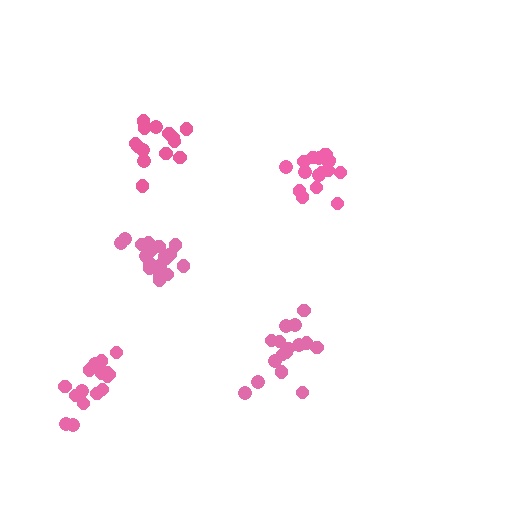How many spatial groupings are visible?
There are 5 spatial groupings.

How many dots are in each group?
Group 1: 16 dots, Group 2: 17 dots, Group 3: 16 dots, Group 4: 18 dots, Group 5: 14 dots (81 total).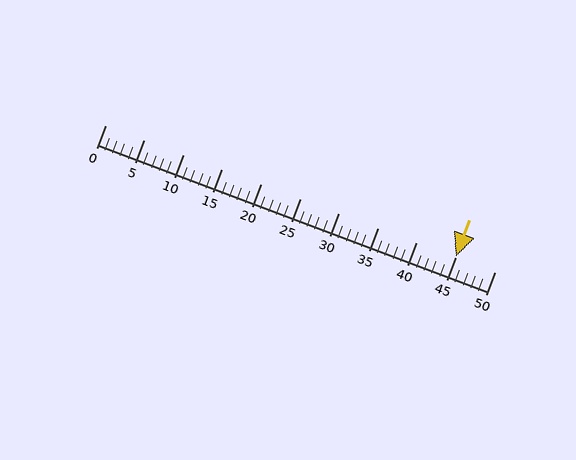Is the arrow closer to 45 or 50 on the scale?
The arrow is closer to 45.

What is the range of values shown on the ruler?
The ruler shows values from 0 to 50.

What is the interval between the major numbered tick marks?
The major tick marks are spaced 5 units apart.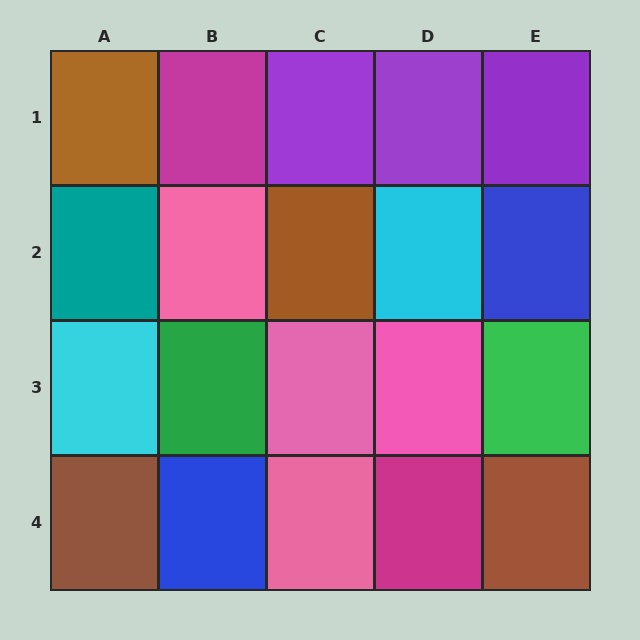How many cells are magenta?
2 cells are magenta.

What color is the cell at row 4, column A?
Brown.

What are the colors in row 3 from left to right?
Cyan, green, pink, pink, green.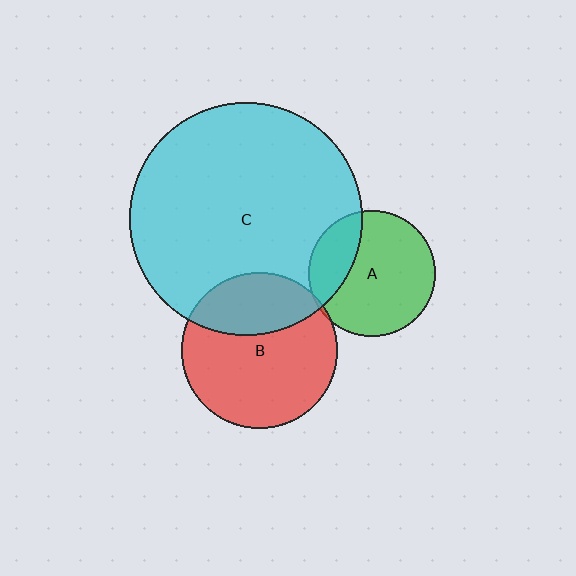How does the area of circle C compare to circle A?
Approximately 3.4 times.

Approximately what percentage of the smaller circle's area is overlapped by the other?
Approximately 5%.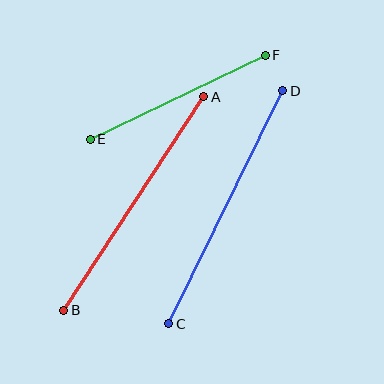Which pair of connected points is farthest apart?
Points C and D are farthest apart.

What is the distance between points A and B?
The distance is approximately 255 pixels.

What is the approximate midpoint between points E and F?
The midpoint is at approximately (178, 97) pixels.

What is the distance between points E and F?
The distance is approximately 194 pixels.